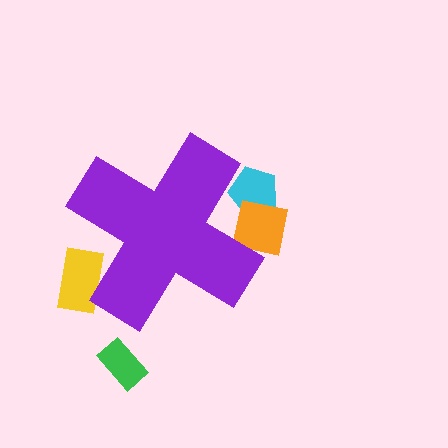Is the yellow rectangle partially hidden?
Yes, the yellow rectangle is partially hidden behind the purple cross.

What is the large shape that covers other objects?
A purple cross.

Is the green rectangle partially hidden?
No, the green rectangle is fully visible.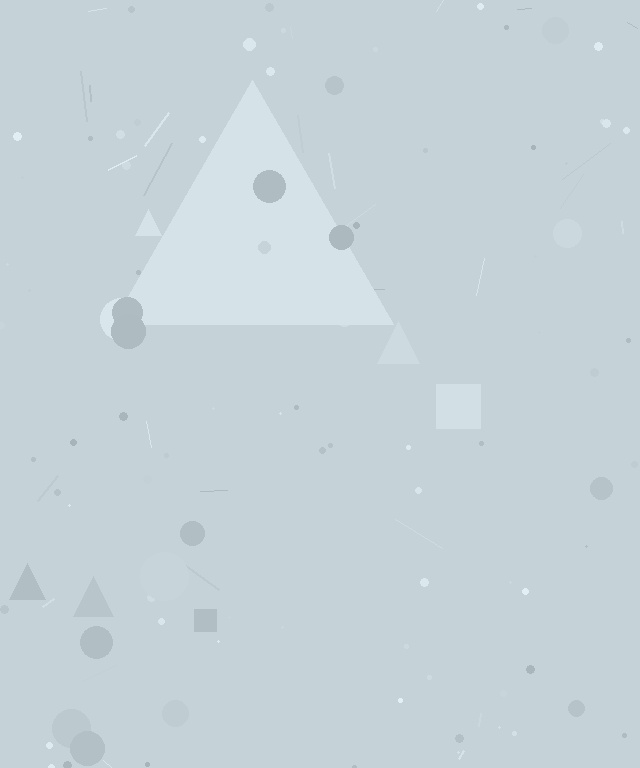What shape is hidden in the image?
A triangle is hidden in the image.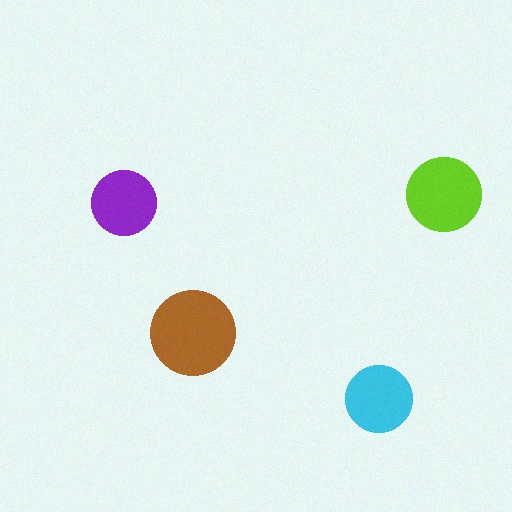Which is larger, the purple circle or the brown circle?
The brown one.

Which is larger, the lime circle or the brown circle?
The brown one.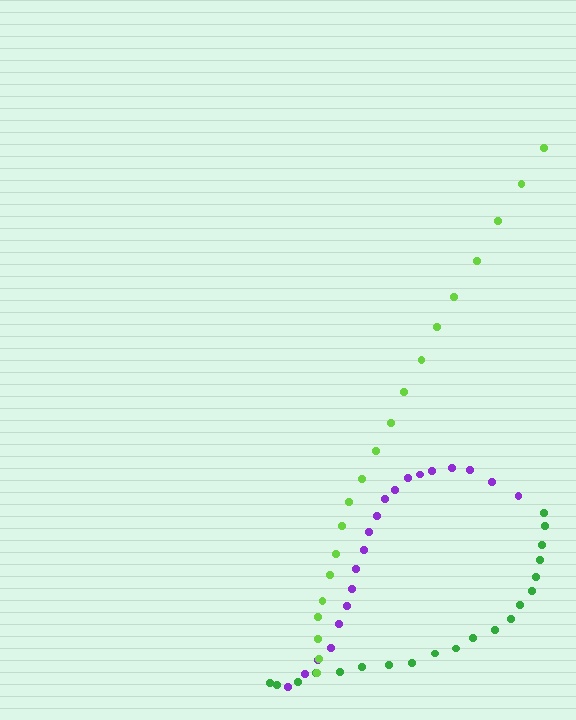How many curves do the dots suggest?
There are 3 distinct paths.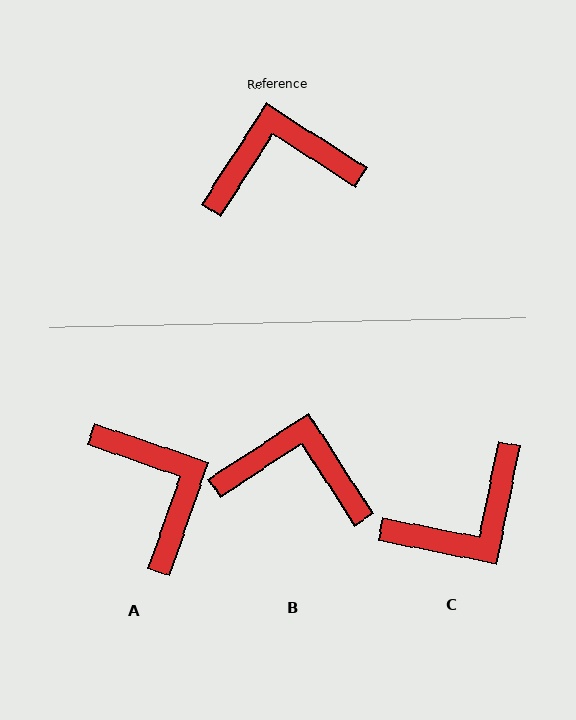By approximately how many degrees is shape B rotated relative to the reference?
Approximately 24 degrees clockwise.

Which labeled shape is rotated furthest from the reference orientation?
C, about 159 degrees away.